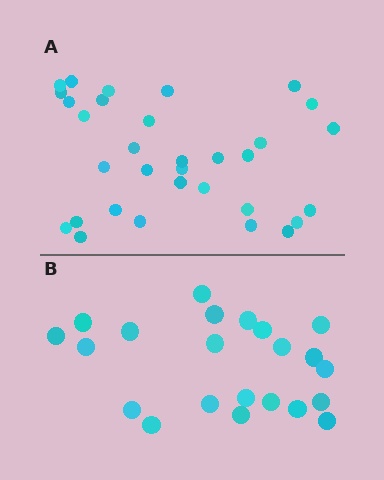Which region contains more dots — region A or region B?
Region A (the top region) has more dots.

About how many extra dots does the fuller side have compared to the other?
Region A has roughly 10 or so more dots than region B.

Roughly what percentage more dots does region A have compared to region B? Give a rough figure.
About 45% more.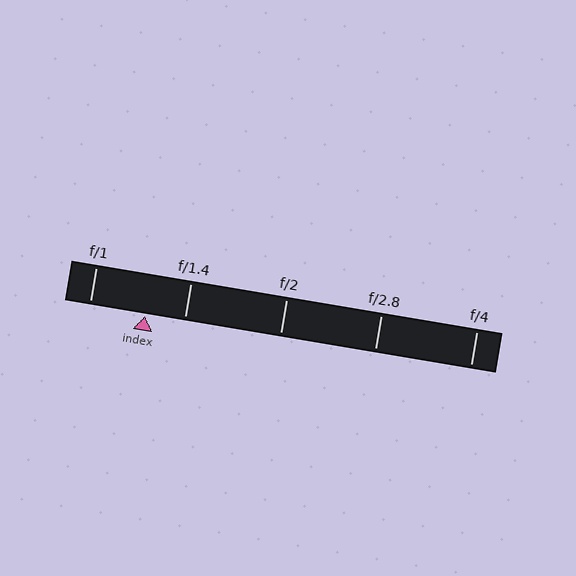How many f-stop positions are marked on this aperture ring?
There are 5 f-stop positions marked.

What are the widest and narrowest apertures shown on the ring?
The widest aperture shown is f/1 and the narrowest is f/4.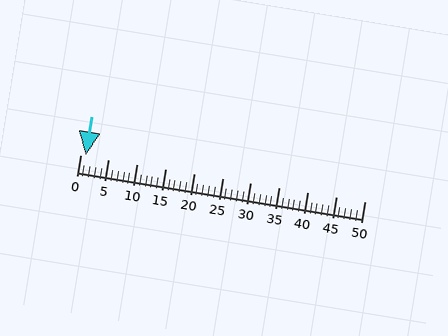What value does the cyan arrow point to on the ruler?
The cyan arrow points to approximately 1.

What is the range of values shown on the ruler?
The ruler shows values from 0 to 50.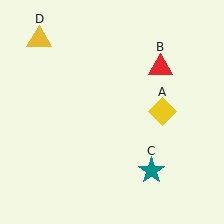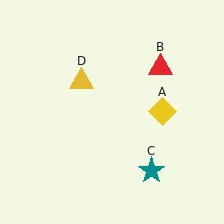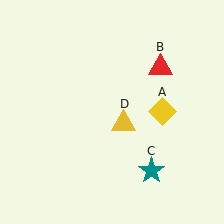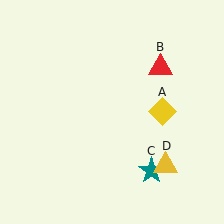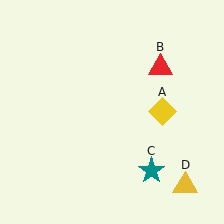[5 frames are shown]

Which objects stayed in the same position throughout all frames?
Yellow diamond (object A) and red triangle (object B) and teal star (object C) remained stationary.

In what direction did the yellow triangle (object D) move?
The yellow triangle (object D) moved down and to the right.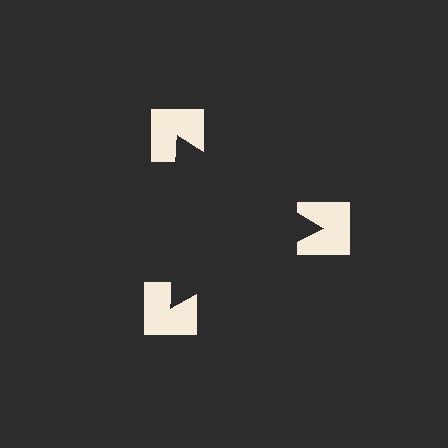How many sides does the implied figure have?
3 sides.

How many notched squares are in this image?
There are 3 — one at each vertex of the illusory triangle.